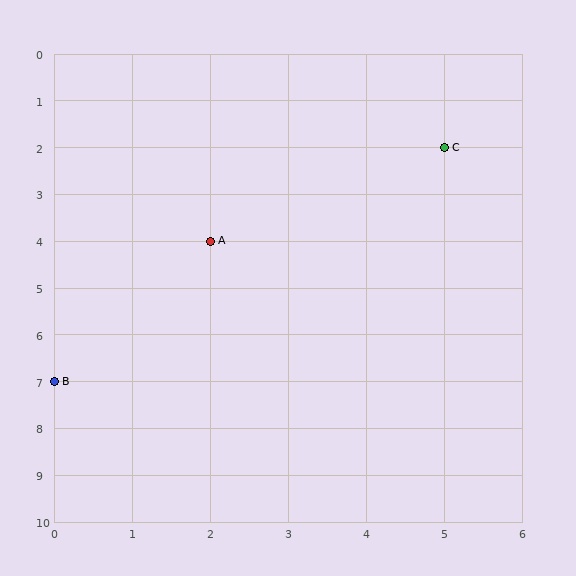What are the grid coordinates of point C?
Point C is at grid coordinates (5, 2).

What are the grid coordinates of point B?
Point B is at grid coordinates (0, 7).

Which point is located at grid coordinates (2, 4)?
Point A is at (2, 4).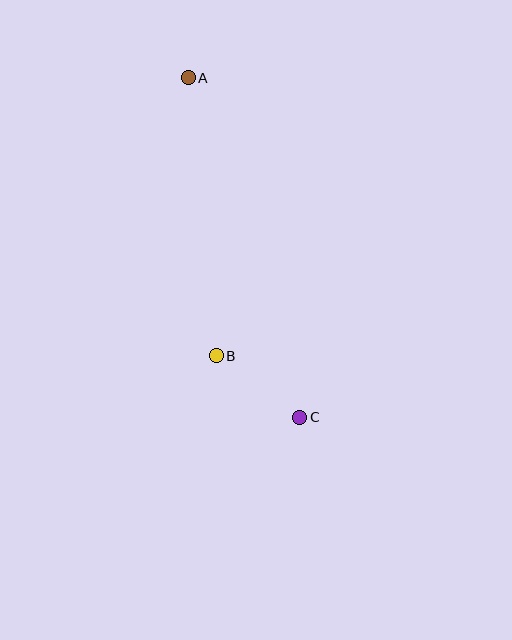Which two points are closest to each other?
Points B and C are closest to each other.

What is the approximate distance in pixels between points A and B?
The distance between A and B is approximately 279 pixels.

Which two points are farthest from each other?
Points A and C are farthest from each other.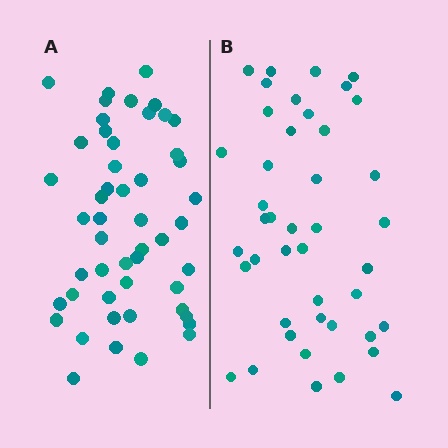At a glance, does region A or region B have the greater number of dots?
Region A (the left region) has more dots.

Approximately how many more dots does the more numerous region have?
Region A has roughly 8 or so more dots than region B.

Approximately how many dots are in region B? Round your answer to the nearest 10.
About 40 dots. (The exact count is 43, which rounds to 40.)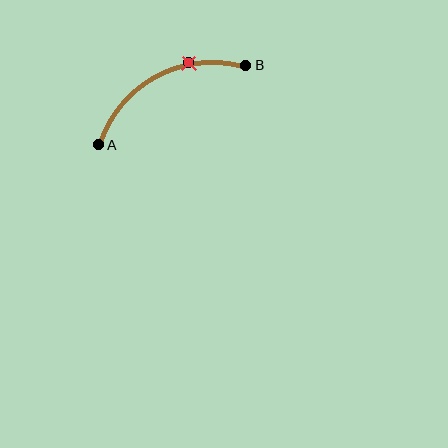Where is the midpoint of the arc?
The arc midpoint is the point on the curve farthest from the straight line joining A and B. It sits above that line.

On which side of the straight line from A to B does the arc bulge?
The arc bulges above the straight line connecting A and B.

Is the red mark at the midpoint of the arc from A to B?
No. The red mark lies on the arc but is closer to endpoint B. The arc midpoint would be at the point on the curve equidistant along the arc from both A and B.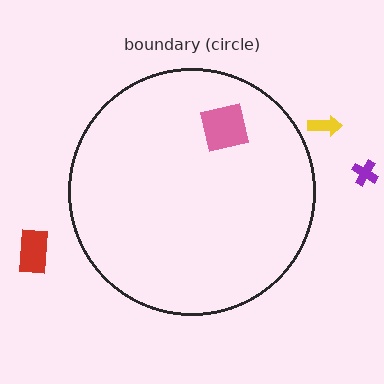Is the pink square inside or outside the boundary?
Inside.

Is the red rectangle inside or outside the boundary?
Outside.